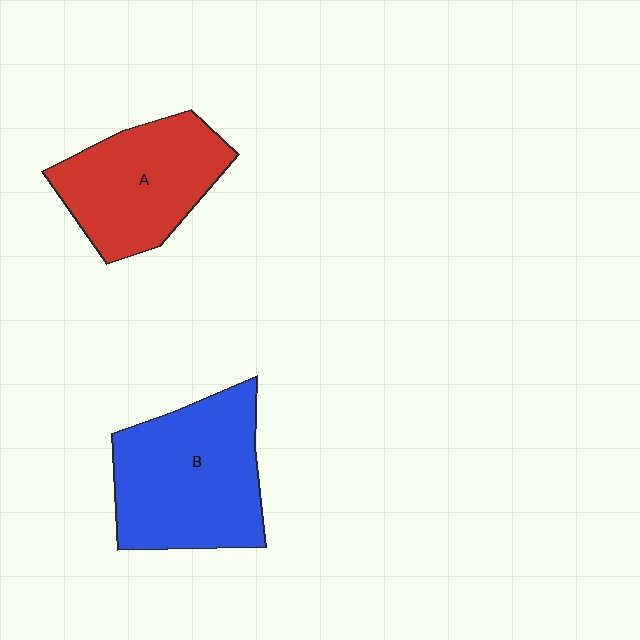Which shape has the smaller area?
Shape A (red).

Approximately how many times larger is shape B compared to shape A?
Approximately 1.2 times.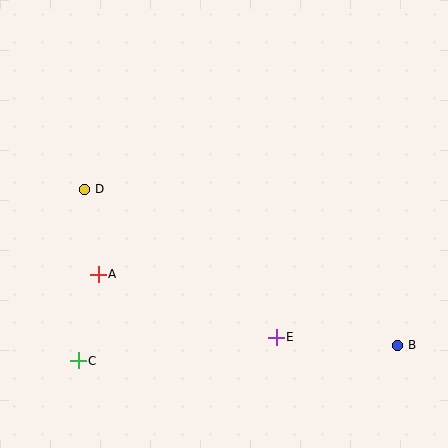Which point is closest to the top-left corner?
Point D is closest to the top-left corner.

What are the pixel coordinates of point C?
Point C is at (78, 361).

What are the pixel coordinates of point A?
Point A is at (98, 274).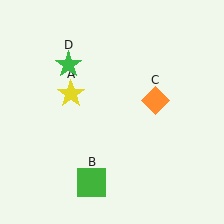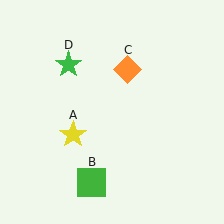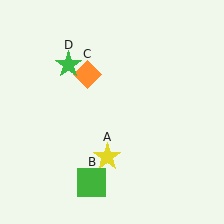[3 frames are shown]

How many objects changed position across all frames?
2 objects changed position: yellow star (object A), orange diamond (object C).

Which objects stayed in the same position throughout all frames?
Green square (object B) and green star (object D) remained stationary.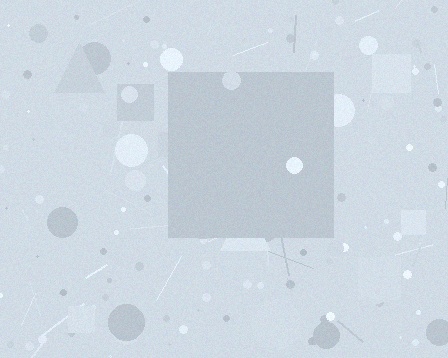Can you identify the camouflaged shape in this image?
The camouflaged shape is a square.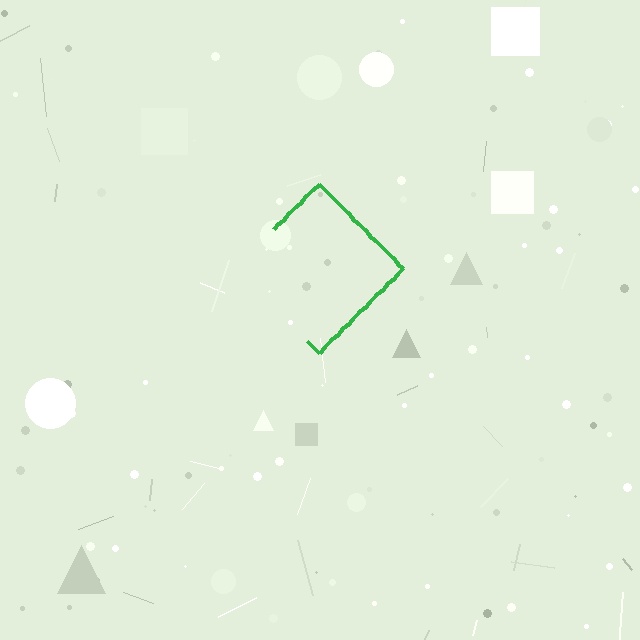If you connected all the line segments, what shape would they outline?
They would outline a diamond.